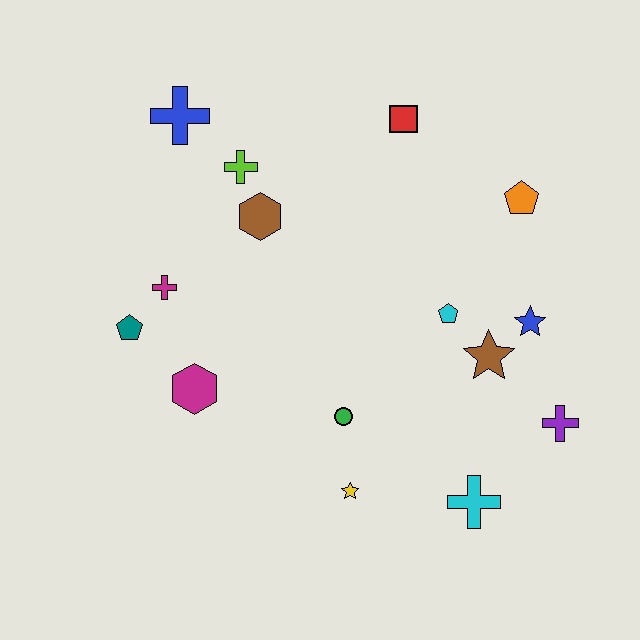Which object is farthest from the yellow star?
The blue cross is farthest from the yellow star.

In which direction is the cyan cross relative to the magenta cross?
The cyan cross is to the right of the magenta cross.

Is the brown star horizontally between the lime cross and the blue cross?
No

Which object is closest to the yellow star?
The green circle is closest to the yellow star.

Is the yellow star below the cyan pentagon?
Yes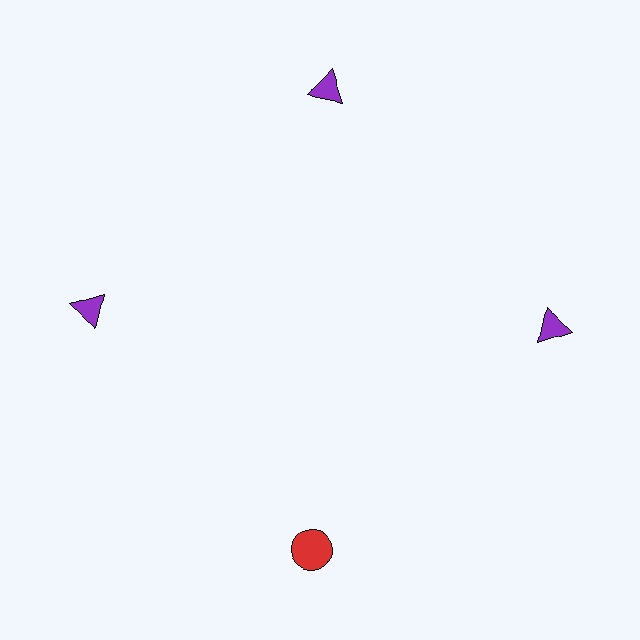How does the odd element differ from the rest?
It differs in both color (red instead of purple) and shape (circle instead of triangle).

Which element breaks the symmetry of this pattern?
The red circle at roughly the 6 o'clock position breaks the symmetry. All other shapes are purple triangles.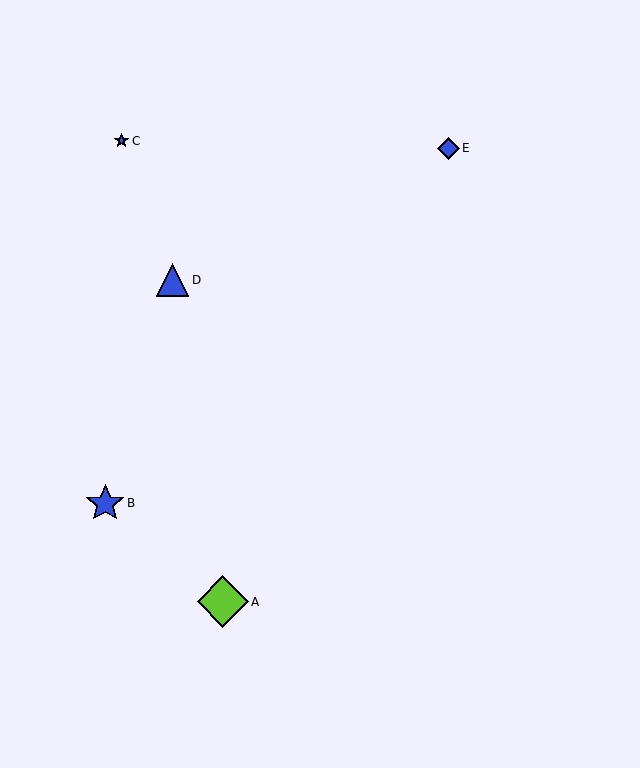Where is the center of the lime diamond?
The center of the lime diamond is at (223, 602).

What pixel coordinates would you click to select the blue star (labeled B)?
Click at (105, 503) to select the blue star B.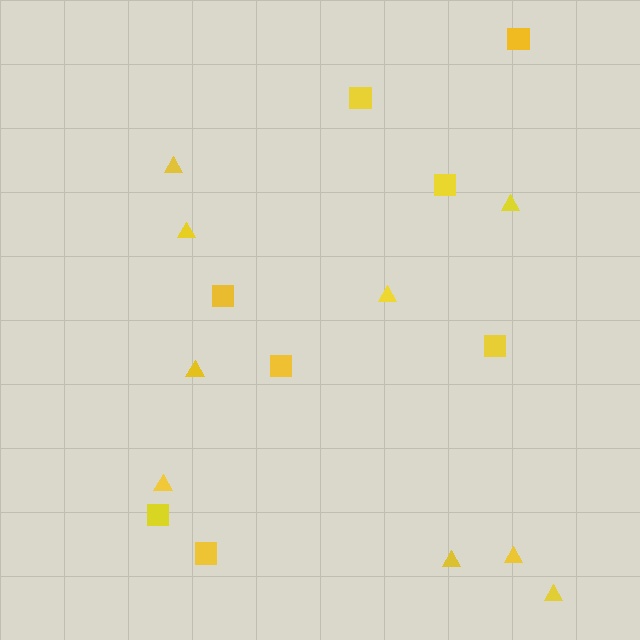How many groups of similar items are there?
There are 2 groups: one group of squares (8) and one group of triangles (9).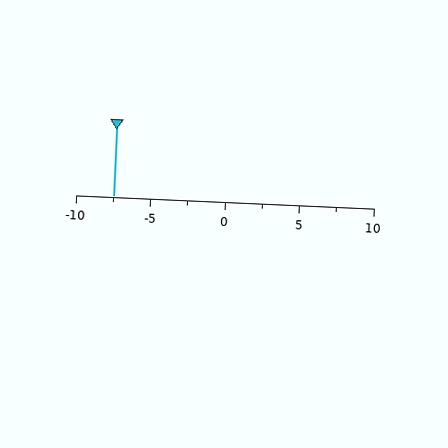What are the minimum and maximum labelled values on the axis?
The axis runs from -10 to 10.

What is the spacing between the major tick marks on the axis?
The major ticks are spaced 5 apart.